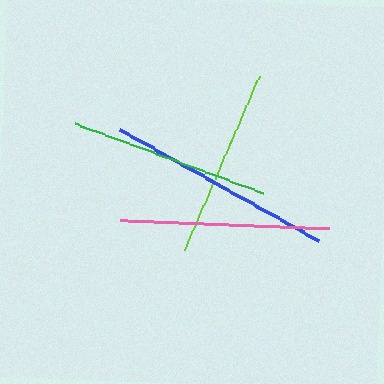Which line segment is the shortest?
The lime line is the shortest at approximately 190 pixels.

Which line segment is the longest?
The blue line is the longest at approximately 227 pixels.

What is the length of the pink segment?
The pink segment is approximately 209 pixels long.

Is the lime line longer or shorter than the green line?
The green line is longer than the lime line.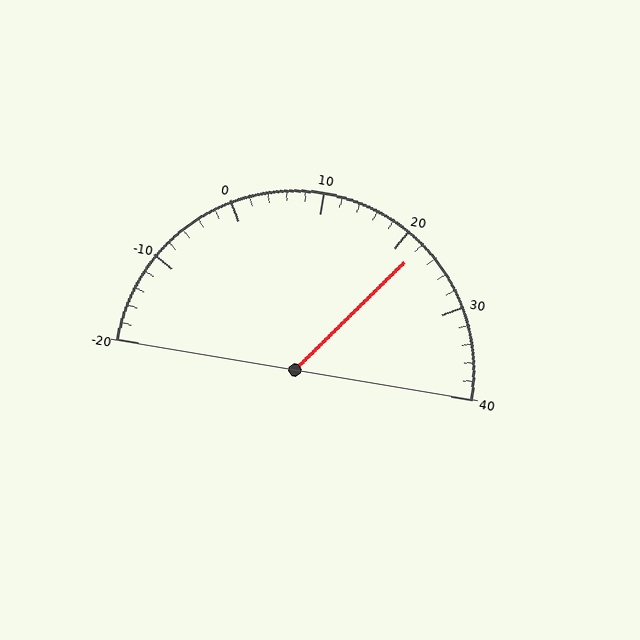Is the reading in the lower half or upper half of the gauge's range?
The reading is in the upper half of the range (-20 to 40).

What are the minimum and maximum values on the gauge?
The gauge ranges from -20 to 40.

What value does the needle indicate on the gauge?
The needle indicates approximately 22.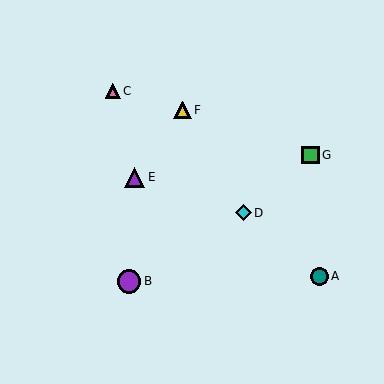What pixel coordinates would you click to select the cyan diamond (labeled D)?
Click at (243, 213) to select the cyan diamond D.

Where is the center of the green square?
The center of the green square is at (310, 155).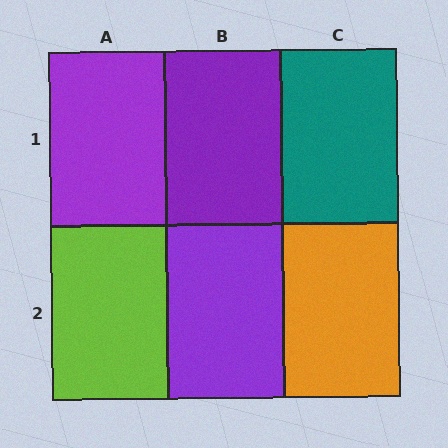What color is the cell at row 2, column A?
Lime.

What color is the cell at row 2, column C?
Orange.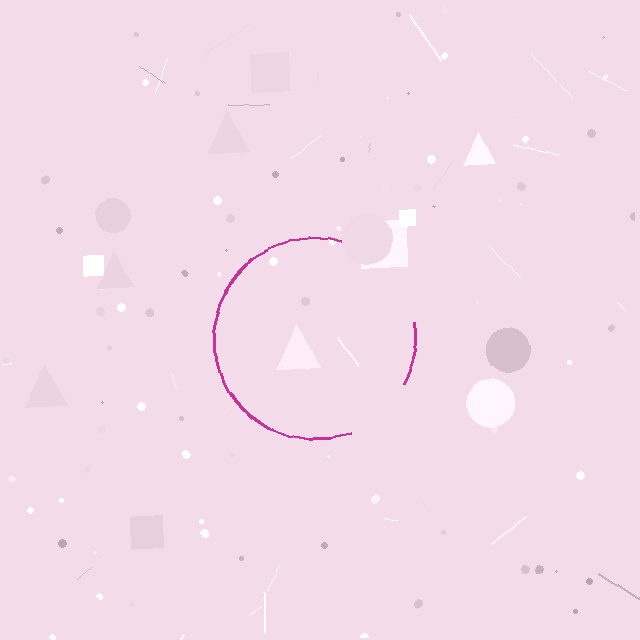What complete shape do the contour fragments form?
The contour fragments form a circle.